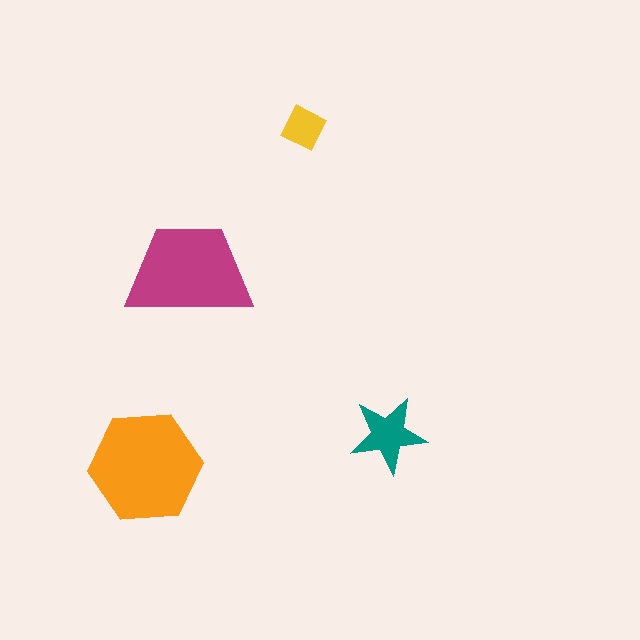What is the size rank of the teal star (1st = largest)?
3rd.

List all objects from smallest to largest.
The yellow square, the teal star, the magenta trapezoid, the orange hexagon.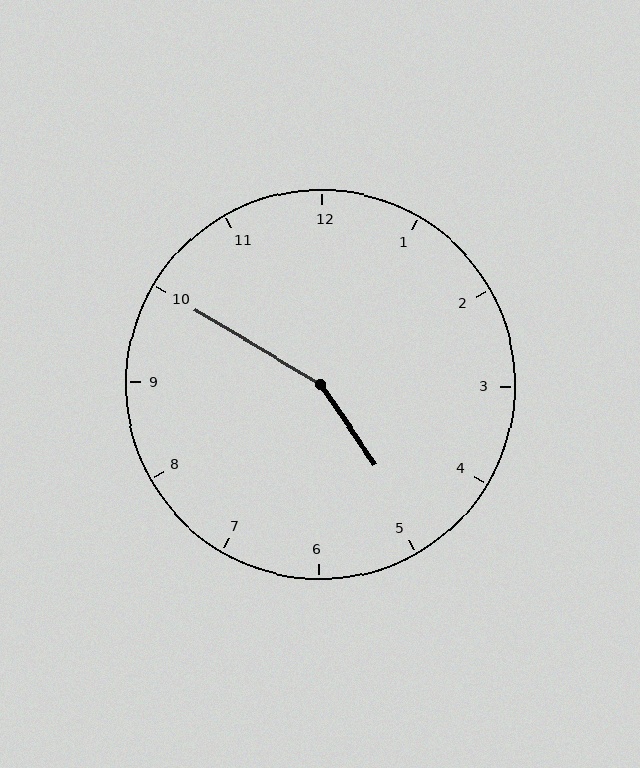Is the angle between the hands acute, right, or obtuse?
It is obtuse.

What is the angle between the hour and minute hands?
Approximately 155 degrees.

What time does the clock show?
4:50.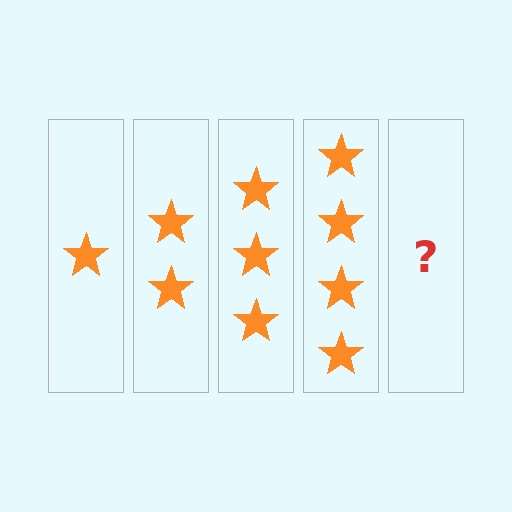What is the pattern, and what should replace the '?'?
The pattern is that each step adds one more star. The '?' should be 5 stars.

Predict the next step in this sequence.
The next step is 5 stars.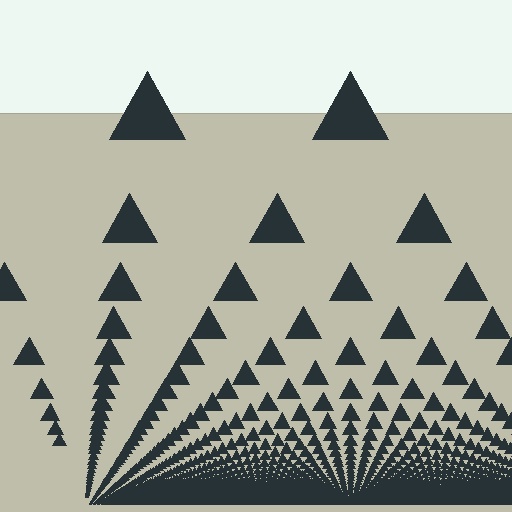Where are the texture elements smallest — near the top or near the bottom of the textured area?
Near the bottom.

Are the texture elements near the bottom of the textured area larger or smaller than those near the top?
Smaller. The gradient is inverted — elements near the bottom are smaller and denser.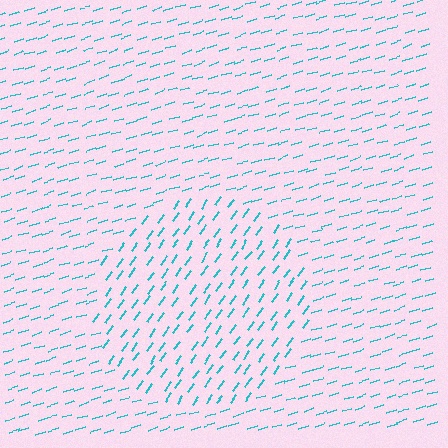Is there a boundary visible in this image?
Yes, there is a texture boundary formed by a change in line orientation.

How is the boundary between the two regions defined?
The boundary is defined purely by a change in line orientation (approximately 37 degrees difference). All lines are the same color and thickness.